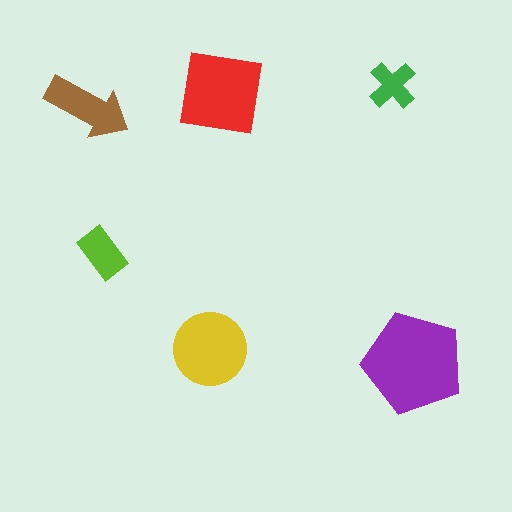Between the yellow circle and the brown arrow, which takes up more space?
The yellow circle.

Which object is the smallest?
The green cross.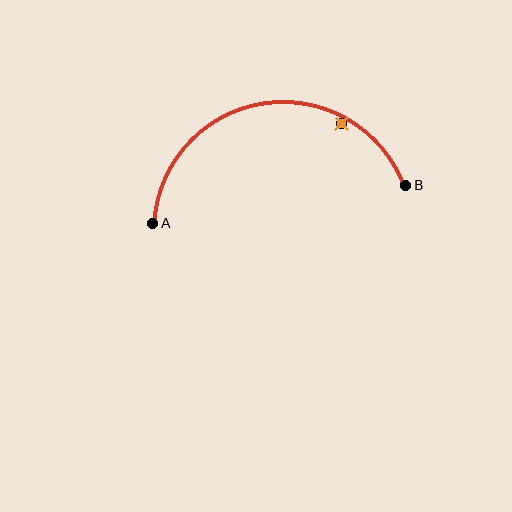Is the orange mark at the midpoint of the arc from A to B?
No — the orange mark does not lie on the arc at all. It sits slightly inside the curve.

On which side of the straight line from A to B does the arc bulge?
The arc bulges above the straight line connecting A and B.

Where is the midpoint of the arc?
The arc midpoint is the point on the curve farthest from the straight line joining A and B. It sits above that line.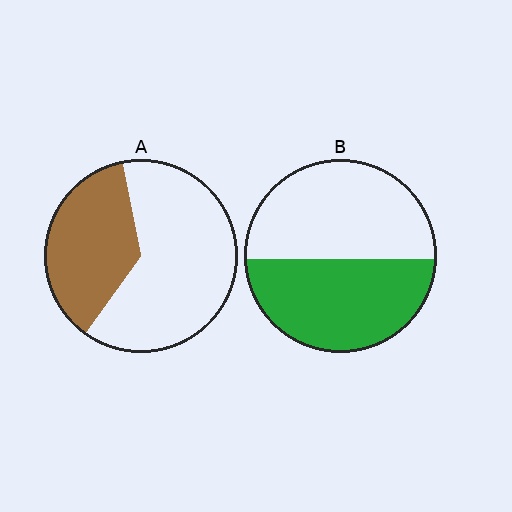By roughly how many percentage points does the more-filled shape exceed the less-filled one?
By roughly 10 percentage points (B over A).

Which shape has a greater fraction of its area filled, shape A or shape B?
Shape B.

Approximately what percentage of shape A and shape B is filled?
A is approximately 35% and B is approximately 50%.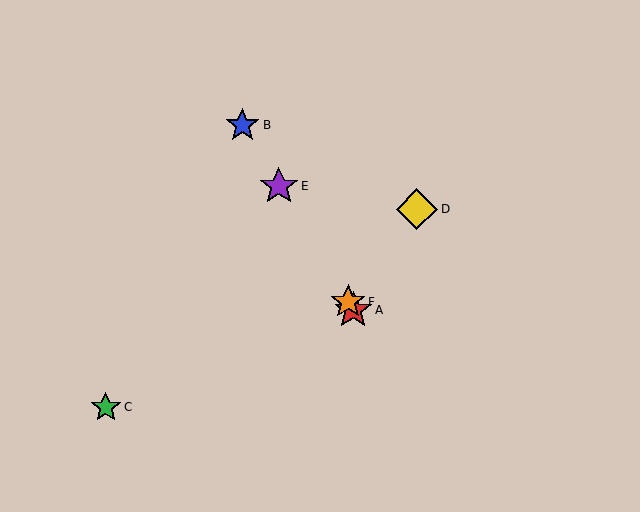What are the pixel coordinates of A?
Object A is at (353, 310).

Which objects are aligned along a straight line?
Objects A, B, E, F are aligned along a straight line.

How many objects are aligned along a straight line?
4 objects (A, B, E, F) are aligned along a straight line.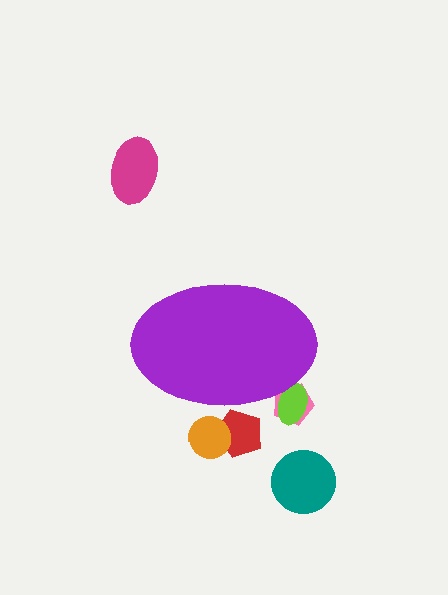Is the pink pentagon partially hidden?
Yes, the pink pentagon is partially hidden behind the purple ellipse.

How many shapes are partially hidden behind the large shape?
4 shapes are partially hidden.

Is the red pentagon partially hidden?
Yes, the red pentagon is partially hidden behind the purple ellipse.